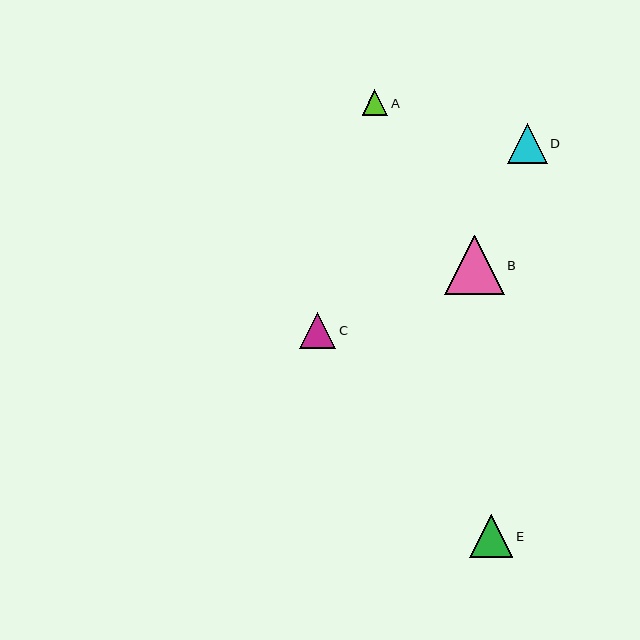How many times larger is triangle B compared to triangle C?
Triangle B is approximately 1.7 times the size of triangle C.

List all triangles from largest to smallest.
From largest to smallest: B, E, D, C, A.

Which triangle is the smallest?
Triangle A is the smallest with a size of approximately 25 pixels.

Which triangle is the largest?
Triangle B is the largest with a size of approximately 60 pixels.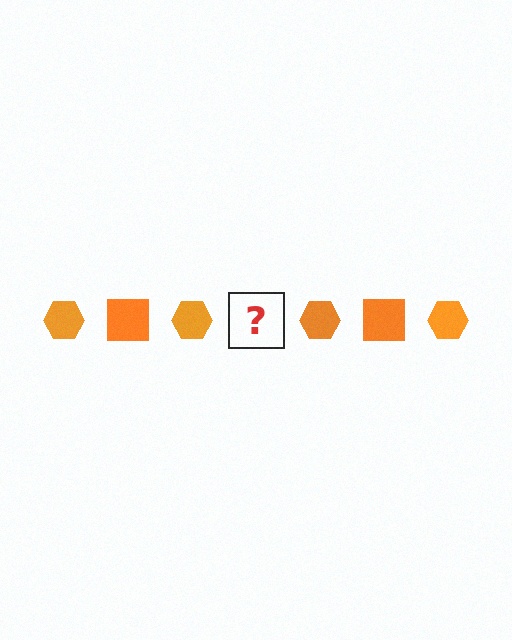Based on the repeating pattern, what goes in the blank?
The blank should be an orange square.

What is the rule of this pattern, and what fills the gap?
The rule is that the pattern cycles through hexagon, square shapes in orange. The gap should be filled with an orange square.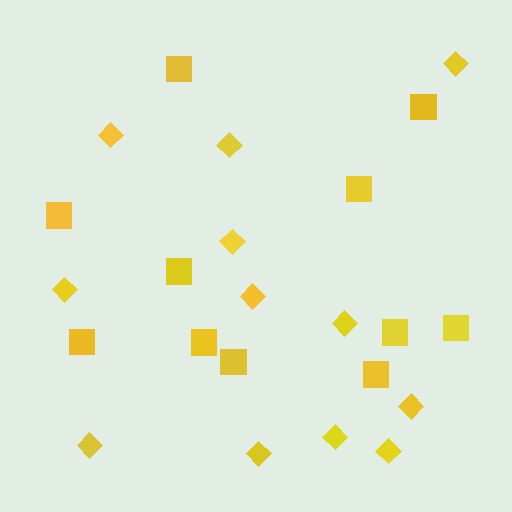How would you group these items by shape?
There are 2 groups: one group of diamonds (12) and one group of squares (11).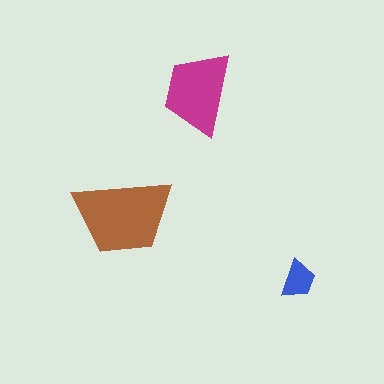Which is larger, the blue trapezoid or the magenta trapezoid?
The magenta one.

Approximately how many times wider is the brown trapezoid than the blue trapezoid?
About 2.5 times wider.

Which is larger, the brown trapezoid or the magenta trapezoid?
The brown one.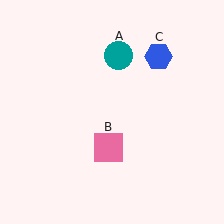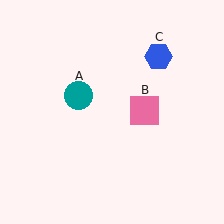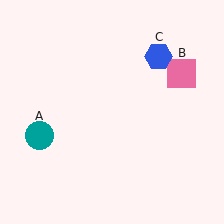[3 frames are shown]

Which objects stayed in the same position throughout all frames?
Blue hexagon (object C) remained stationary.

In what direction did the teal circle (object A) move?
The teal circle (object A) moved down and to the left.